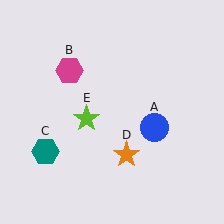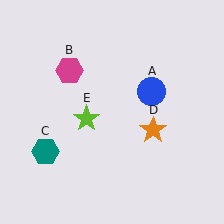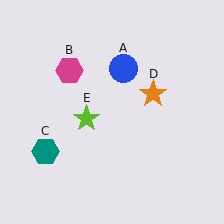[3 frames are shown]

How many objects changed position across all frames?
2 objects changed position: blue circle (object A), orange star (object D).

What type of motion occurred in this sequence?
The blue circle (object A), orange star (object D) rotated counterclockwise around the center of the scene.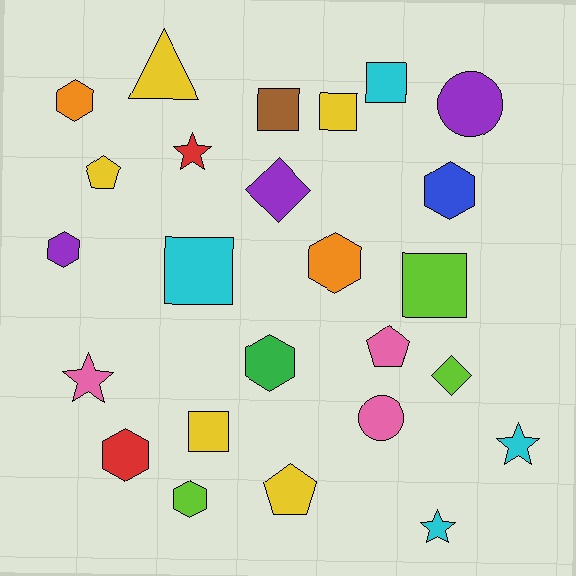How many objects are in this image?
There are 25 objects.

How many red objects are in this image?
There are 2 red objects.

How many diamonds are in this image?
There are 2 diamonds.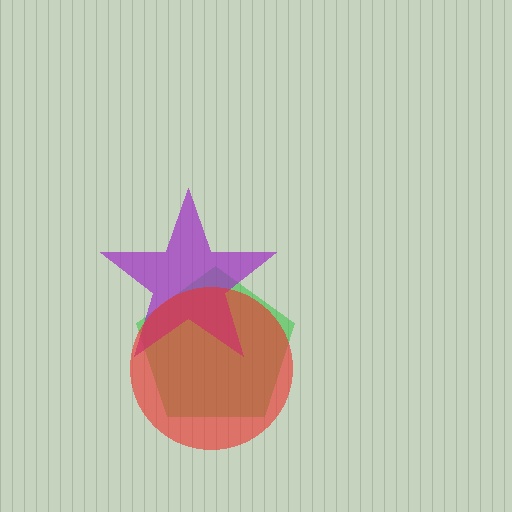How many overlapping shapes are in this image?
There are 3 overlapping shapes in the image.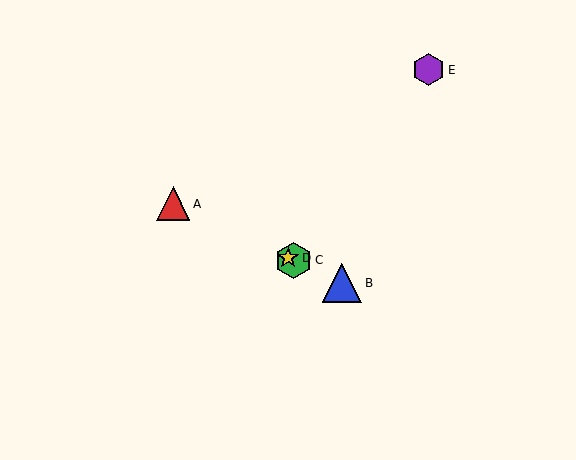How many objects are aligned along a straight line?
4 objects (A, B, C, D) are aligned along a straight line.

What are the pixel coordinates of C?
Object C is at (293, 260).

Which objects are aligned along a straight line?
Objects A, B, C, D are aligned along a straight line.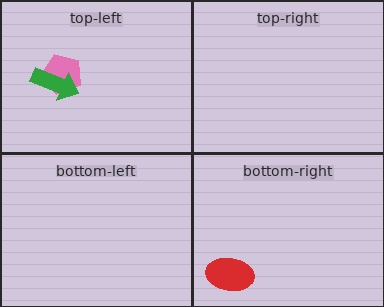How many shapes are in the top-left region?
2.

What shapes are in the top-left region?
The pink pentagon, the green arrow.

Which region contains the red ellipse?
The bottom-right region.